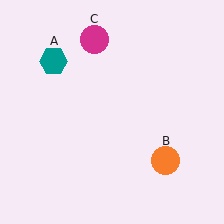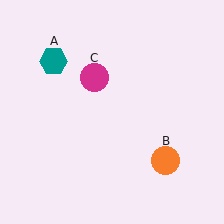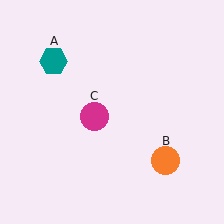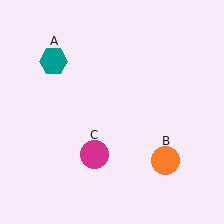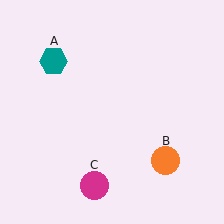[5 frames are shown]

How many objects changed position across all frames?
1 object changed position: magenta circle (object C).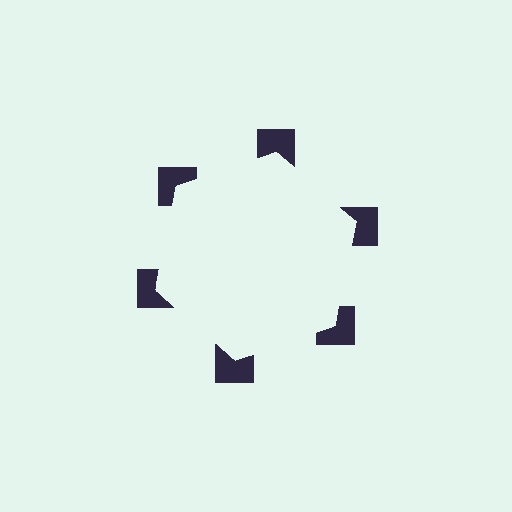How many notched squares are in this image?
There are 6 — one at each vertex of the illusory hexagon.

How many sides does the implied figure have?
6 sides.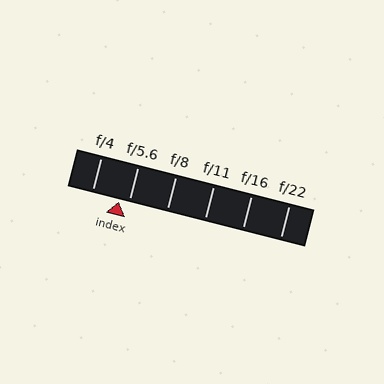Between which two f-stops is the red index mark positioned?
The index mark is between f/4 and f/5.6.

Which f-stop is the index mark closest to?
The index mark is closest to f/5.6.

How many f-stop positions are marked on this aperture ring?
There are 6 f-stop positions marked.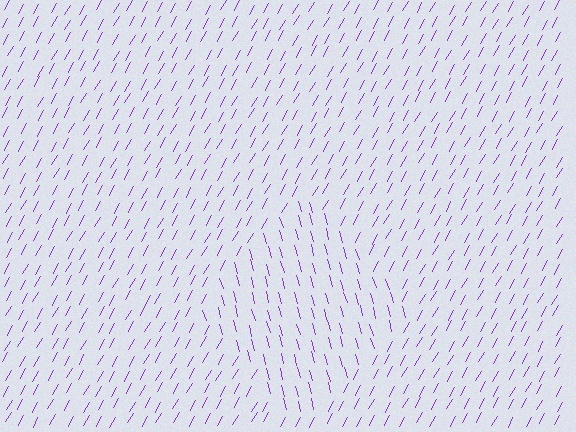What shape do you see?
I see a diamond.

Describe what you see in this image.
The image is filled with small purple line segments. A diamond region in the image has lines oriented differently from the surrounding lines, creating a visible texture boundary.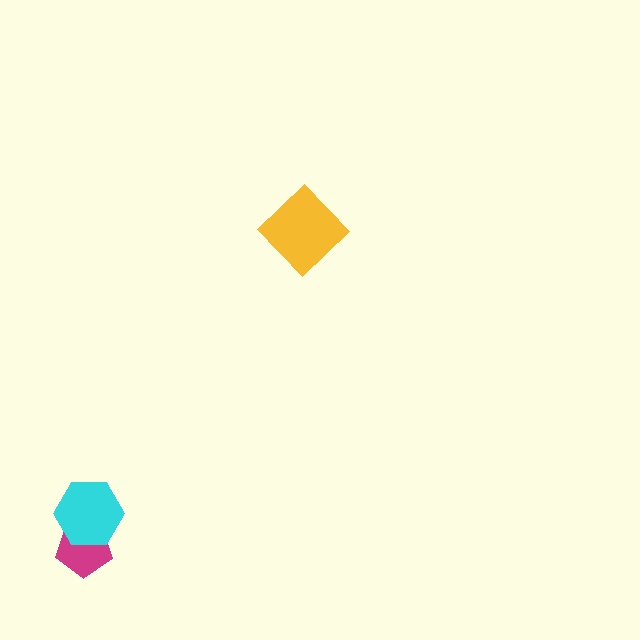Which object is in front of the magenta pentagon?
The cyan hexagon is in front of the magenta pentagon.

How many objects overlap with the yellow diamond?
0 objects overlap with the yellow diamond.